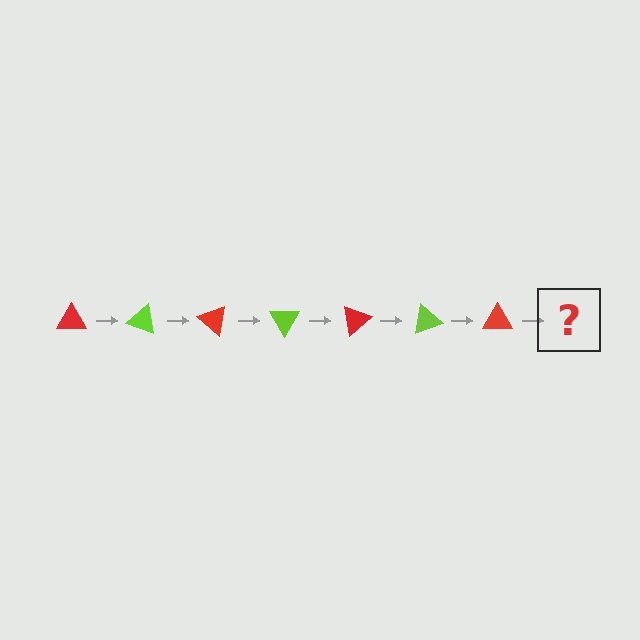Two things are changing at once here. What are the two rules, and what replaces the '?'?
The two rules are that it rotates 20 degrees each step and the color cycles through red and lime. The '?' should be a lime triangle, rotated 140 degrees from the start.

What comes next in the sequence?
The next element should be a lime triangle, rotated 140 degrees from the start.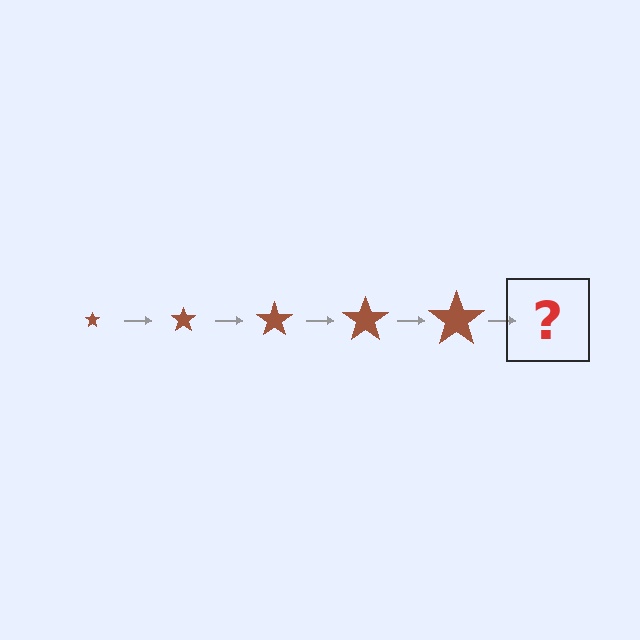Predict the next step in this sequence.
The next step is a brown star, larger than the previous one.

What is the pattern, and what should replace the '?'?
The pattern is that the star gets progressively larger each step. The '?' should be a brown star, larger than the previous one.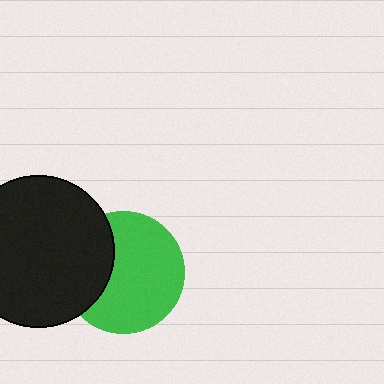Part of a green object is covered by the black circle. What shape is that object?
It is a circle.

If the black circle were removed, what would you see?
You would see the complete green circle.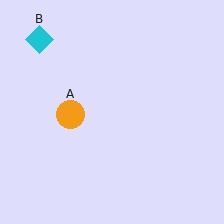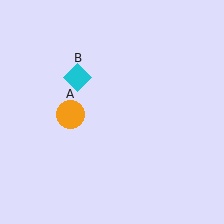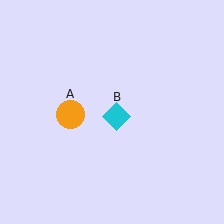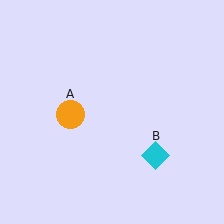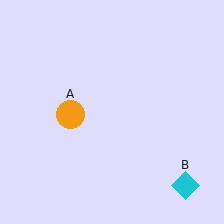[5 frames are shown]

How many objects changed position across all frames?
1 object changed position: cyan diamond (object B).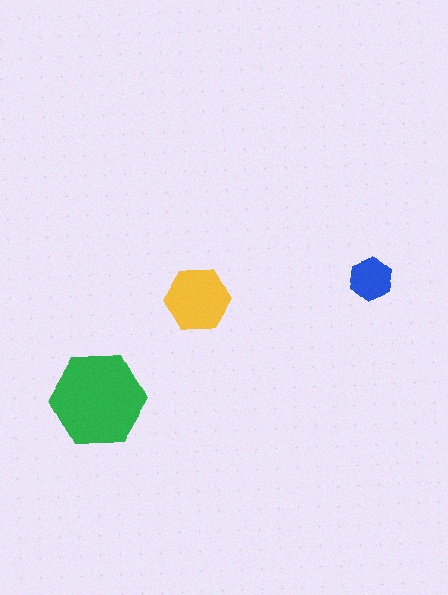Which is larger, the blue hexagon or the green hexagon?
The green one.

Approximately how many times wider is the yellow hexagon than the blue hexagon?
About 1.5 times wider.